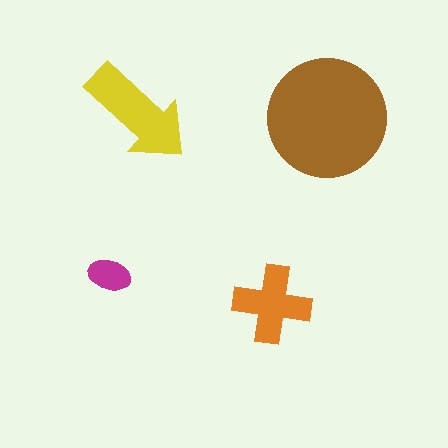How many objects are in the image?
There are 4 objects in the image.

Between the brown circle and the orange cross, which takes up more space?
The brown circle.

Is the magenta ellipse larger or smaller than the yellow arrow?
Smaller.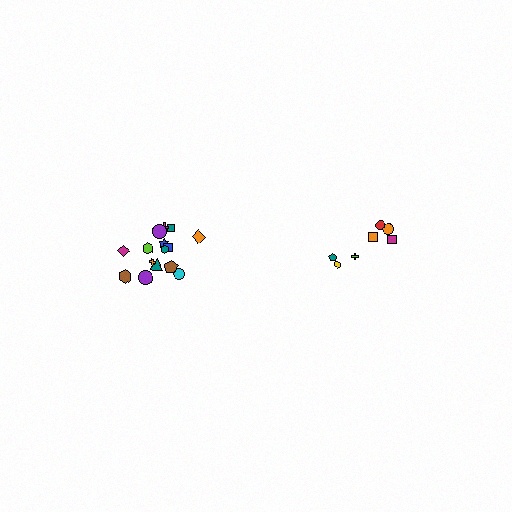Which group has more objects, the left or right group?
The left group.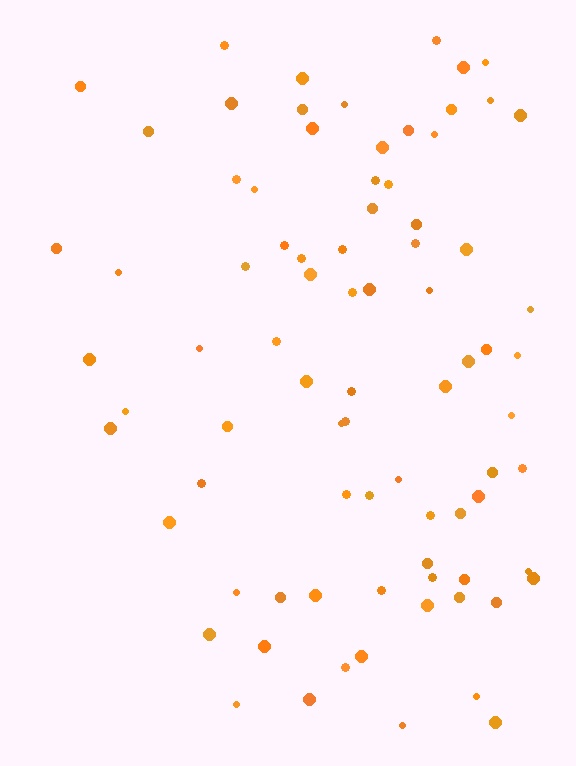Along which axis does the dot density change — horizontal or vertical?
Horizontal.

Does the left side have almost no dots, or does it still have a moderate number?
Still a moderate number, just noticeably fewer than the right.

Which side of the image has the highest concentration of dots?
The right.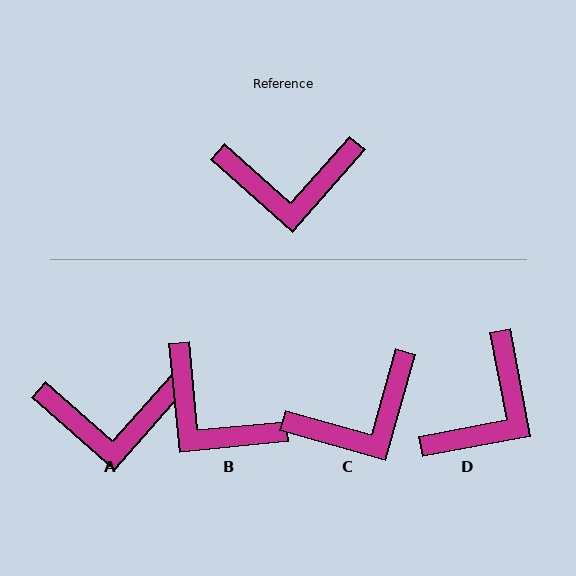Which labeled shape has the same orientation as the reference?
A.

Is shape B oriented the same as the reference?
No, it is off by about 43 degrees.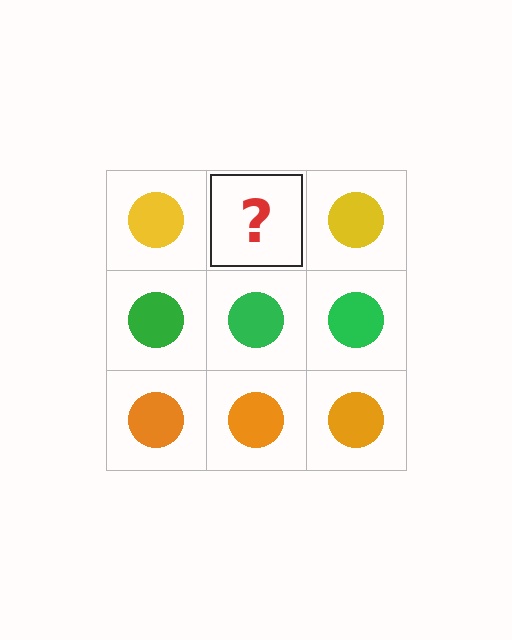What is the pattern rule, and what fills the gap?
The rule is that each row has a consistent color. The gap should be filled with a yellow circle.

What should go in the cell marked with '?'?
The missing cell should contain a yellow circle.